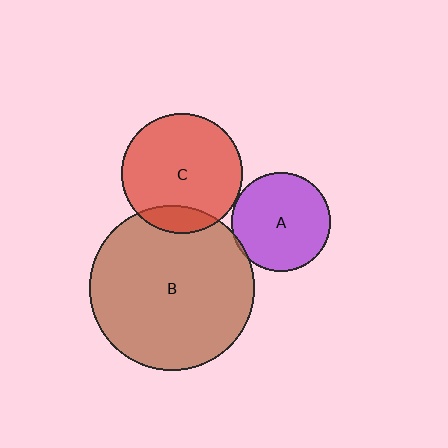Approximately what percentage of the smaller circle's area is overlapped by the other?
Approximately 5%.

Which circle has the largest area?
Circle B (brown).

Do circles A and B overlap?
Yes.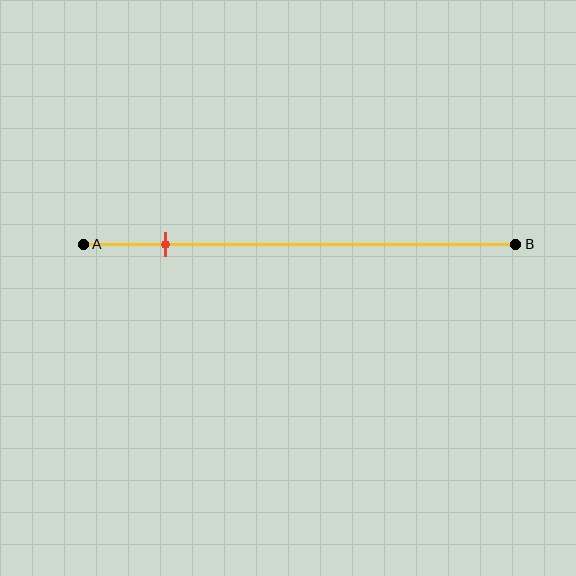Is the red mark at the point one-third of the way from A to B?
No, the mark is at about 20% from A, not at the 33% one-third point.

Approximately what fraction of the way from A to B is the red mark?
The red mark is approximately 20% of the way from A to B.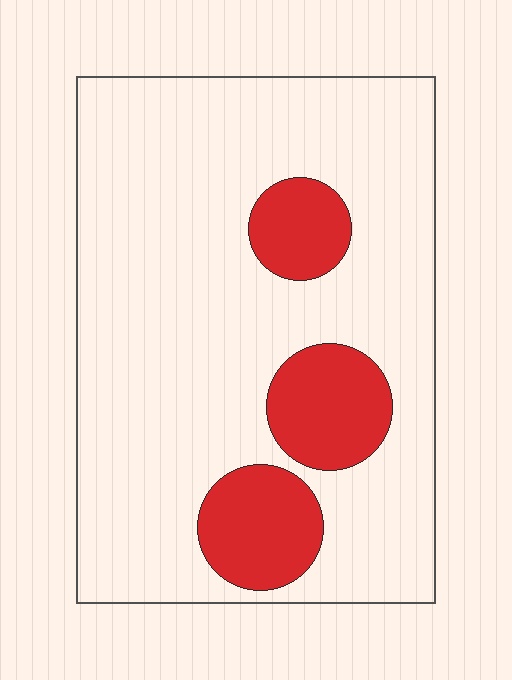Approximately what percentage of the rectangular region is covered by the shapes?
Approximately 20%.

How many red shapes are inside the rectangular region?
3.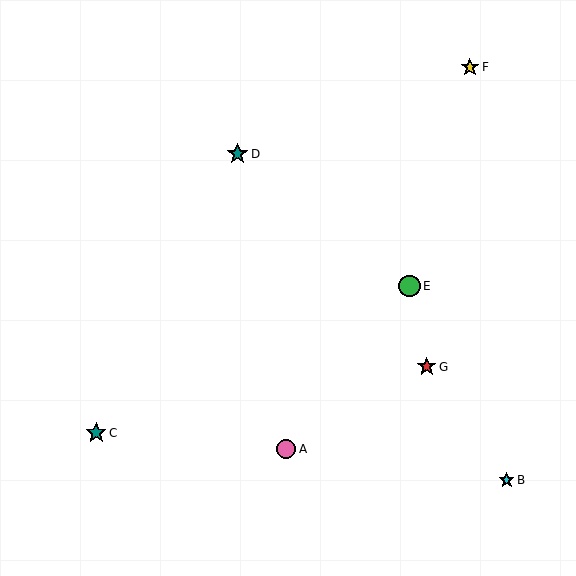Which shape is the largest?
The green circle (labeled E) is the largest.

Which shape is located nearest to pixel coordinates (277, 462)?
The pink circle (labeled A) at (286, 449) is nearest to that location.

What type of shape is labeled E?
Shape E is a green circle.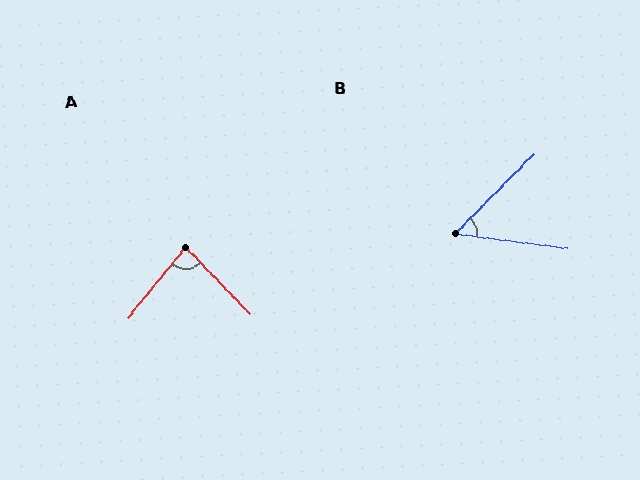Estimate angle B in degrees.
Approximately 53 degrees.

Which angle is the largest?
A, at approximately 83 degrees.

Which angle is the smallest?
B, at approximately 53 degrees.